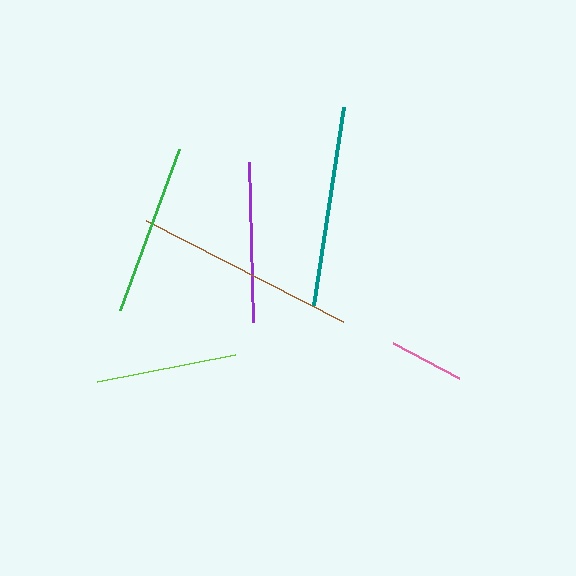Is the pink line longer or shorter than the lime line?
The lime line is longer than the pink line.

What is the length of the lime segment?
The lime segment is approximately 141 pixels long.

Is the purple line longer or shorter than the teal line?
The teal line is longer than the purple line.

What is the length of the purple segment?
The purple segment is approximately 160 pixels long.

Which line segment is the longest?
The brown line is the longest at approximately 221 pixels.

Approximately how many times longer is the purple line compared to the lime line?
The purple line is approximately 1.1 times the length of the lime line.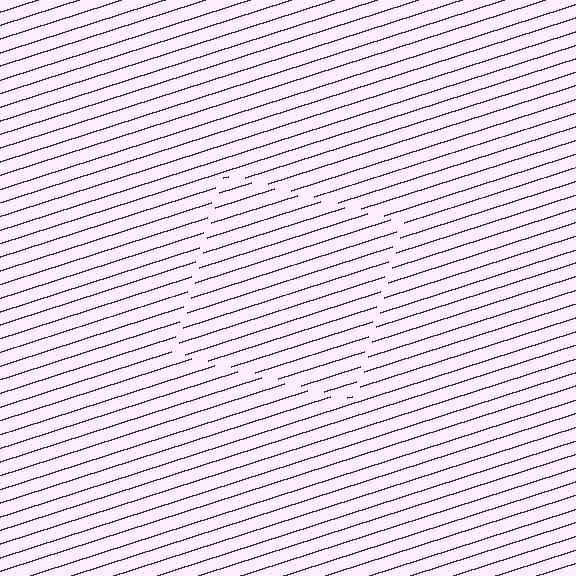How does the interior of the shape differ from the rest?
The interior of the shape contains the same grating, shifted by half a period — the contour is defined by the phase discontinuity where line-ends from the inner and outer gratings abut.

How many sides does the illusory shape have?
4 sides — the line-ends trace a square.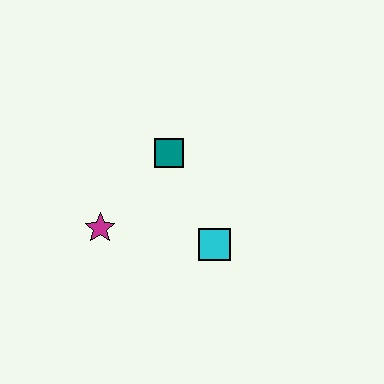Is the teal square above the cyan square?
Yes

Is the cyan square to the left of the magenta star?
No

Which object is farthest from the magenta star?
The cyan square is farthest from the magenta star.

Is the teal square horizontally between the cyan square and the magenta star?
Yes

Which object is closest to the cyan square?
The teal square is closest to the cyan square.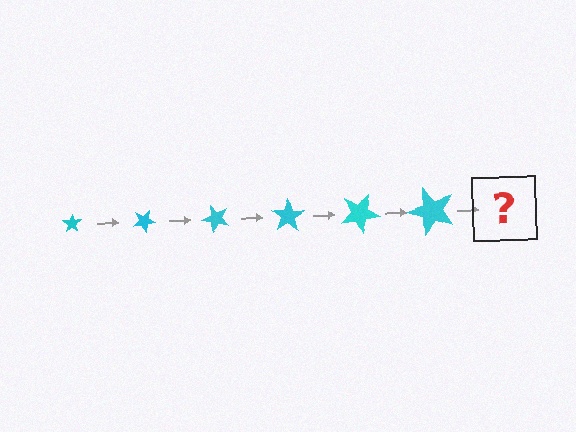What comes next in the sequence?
The next element should be a star, larger than the previous one and rotated 150 degrees from the start.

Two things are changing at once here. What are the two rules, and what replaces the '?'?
The two rules are that the star grows larger each step and it rotates 25 degrees each step. The '?' should be a star, larger than the previous one and rotated 150 degrees from the start.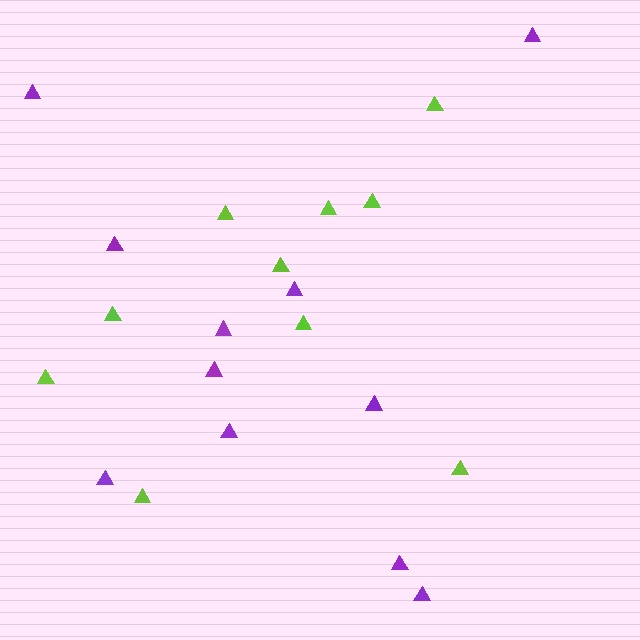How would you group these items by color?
There are 2 groups: one group of lime triangles (10) and one group of purple triangles (11).